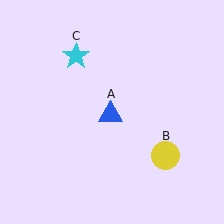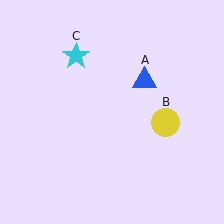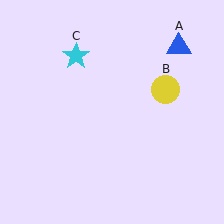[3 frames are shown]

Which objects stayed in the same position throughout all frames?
Cyan star (object C) remained stationary.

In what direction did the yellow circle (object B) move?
The yellow circle (object B) moved up.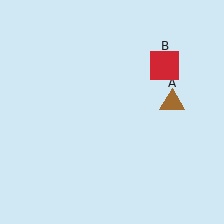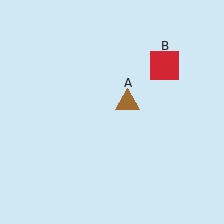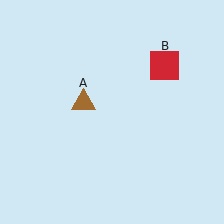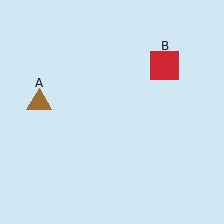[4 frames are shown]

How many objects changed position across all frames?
1 object changed position: brown triangle (object A).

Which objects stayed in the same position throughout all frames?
Red square (object B) remained stationary.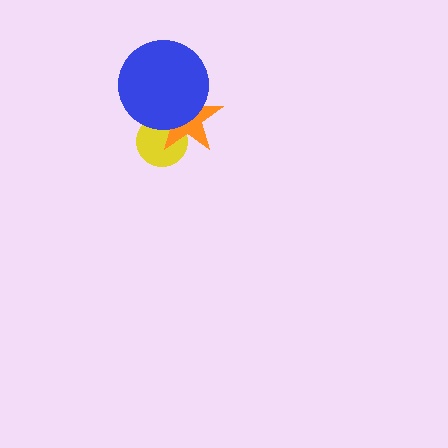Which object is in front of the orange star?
The blue circle is in front of the orange star.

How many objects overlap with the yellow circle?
2 objects overlap with the yellow circle.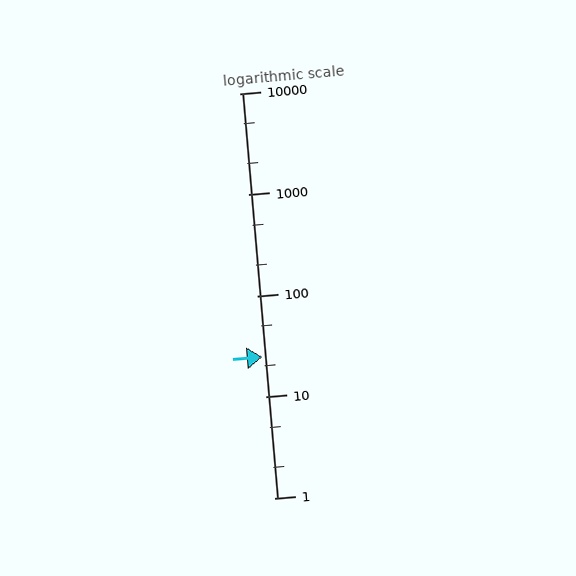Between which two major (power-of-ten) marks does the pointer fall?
The pointer is between 10 and 100.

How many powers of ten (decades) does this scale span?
The scale spans 4 decades, from 1 to 10000.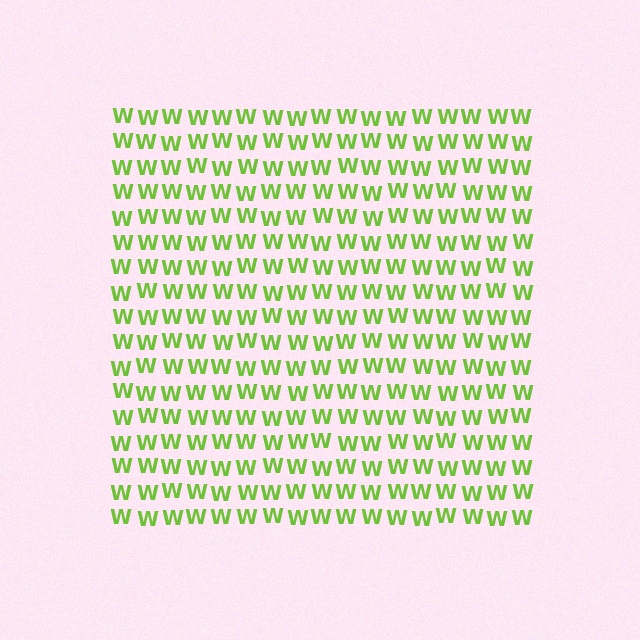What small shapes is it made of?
It is made of small letter W's.